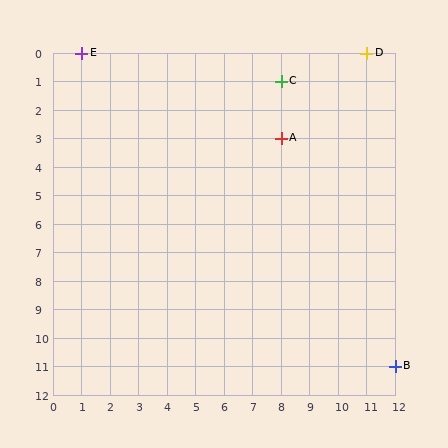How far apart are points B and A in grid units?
Points B and A are 4 columns and 8 rows apart (about 8.9 grid units diagonally).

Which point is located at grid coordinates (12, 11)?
Point B is at (12, 11).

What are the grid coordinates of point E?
Point E is at grid coordinates (1, 0).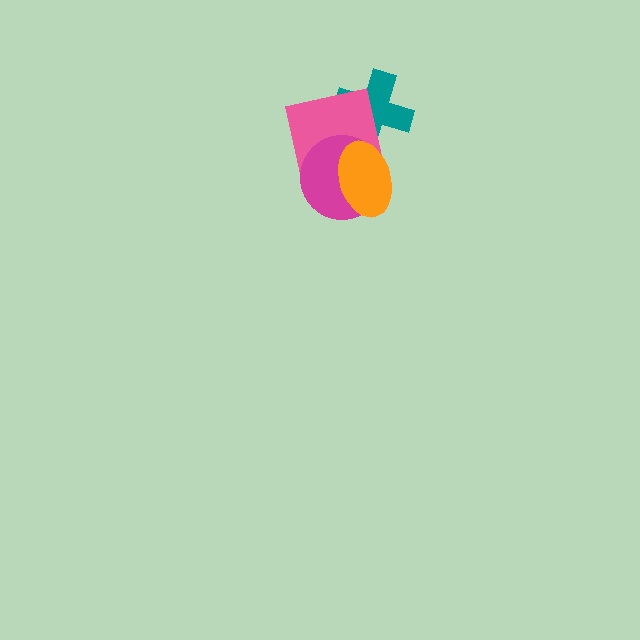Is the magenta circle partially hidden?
Yes, it is partially covered by another shape.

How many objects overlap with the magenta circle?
2 objects overlap with the magenta circle.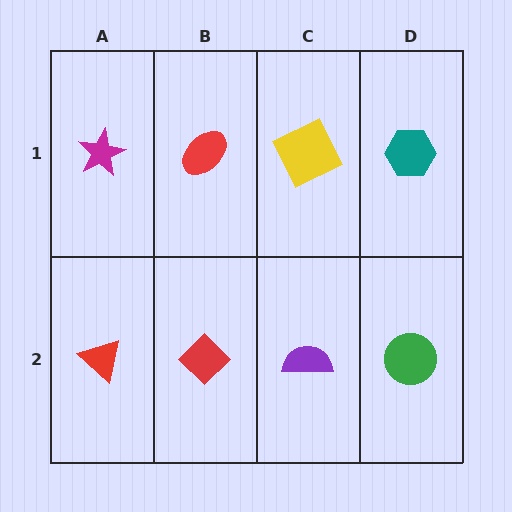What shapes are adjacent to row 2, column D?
A teal hexagon (row 1, column D), a purple semicircle (row 2, column C).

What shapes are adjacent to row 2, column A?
A magenta star (row 1, column A), a red diamond (row 2, column B).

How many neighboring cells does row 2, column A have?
2.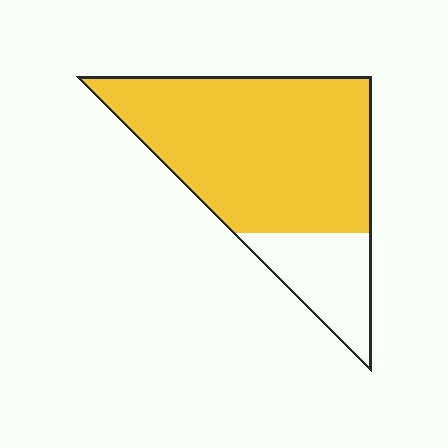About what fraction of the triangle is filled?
About four fifths (4/5).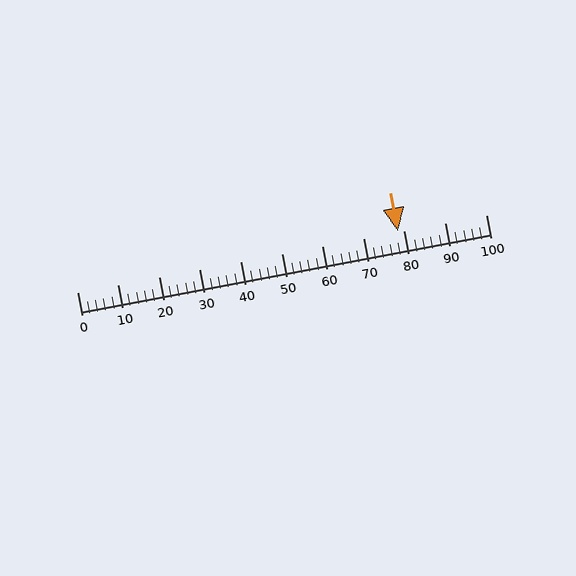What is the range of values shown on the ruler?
The ruler shows values from 0 to 100.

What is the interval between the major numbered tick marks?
The major tick marks are spaced 10 units apart.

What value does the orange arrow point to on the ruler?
The orange arrow points to approximately 78.